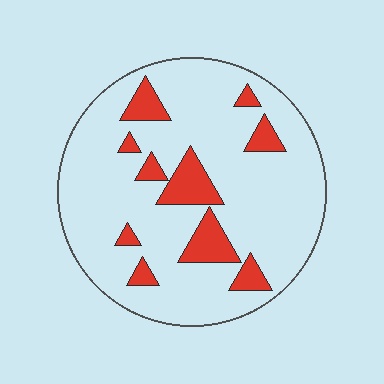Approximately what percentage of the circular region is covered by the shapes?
Approximately 15%.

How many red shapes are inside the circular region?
10.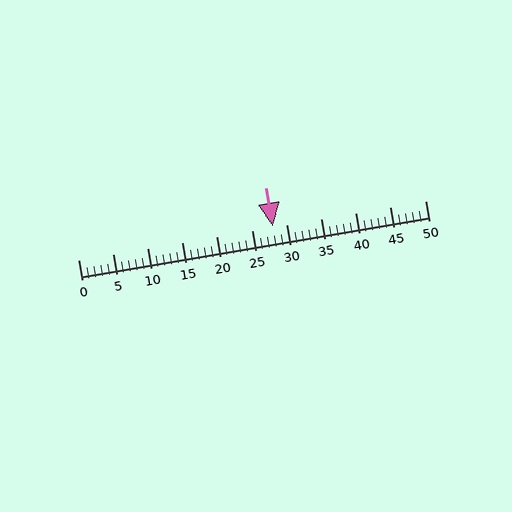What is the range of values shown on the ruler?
The ruler shows values from 0 to 50.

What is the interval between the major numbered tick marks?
The major tick marks are spaced 5 units apart.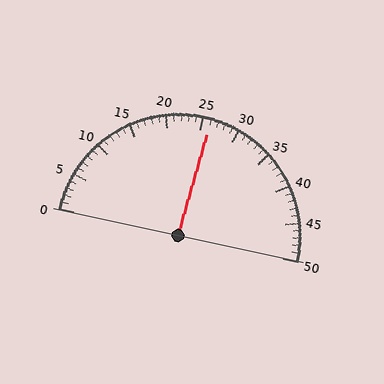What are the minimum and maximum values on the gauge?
The gauge ranges from 0 to 50.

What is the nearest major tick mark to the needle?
The nearest major tick mark is 25.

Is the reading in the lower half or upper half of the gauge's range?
The reading is in the upper half of the range (0 to 50).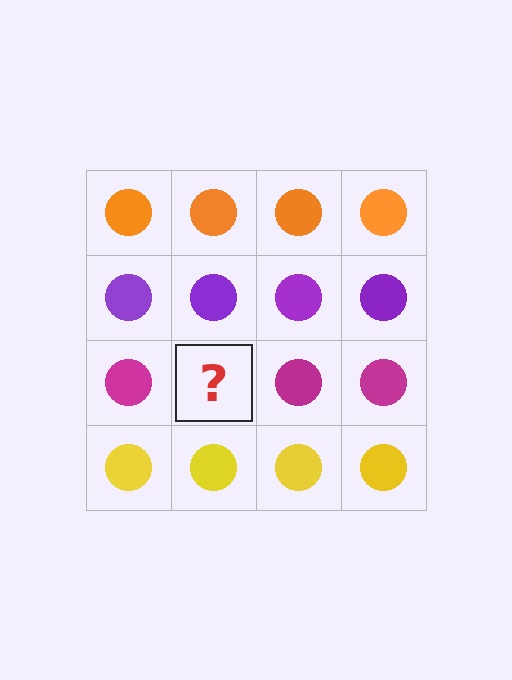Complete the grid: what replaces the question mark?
The question mark should be replaced with a magenta circle.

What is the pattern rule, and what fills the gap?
The rule is that each row has a consistent color. The gap should be filled with a magenta circle.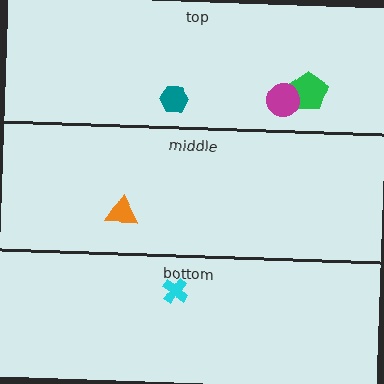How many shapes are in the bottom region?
1.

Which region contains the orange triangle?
The middle region.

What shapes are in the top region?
The green pentagon, the teal hexagon, the magenta circle.